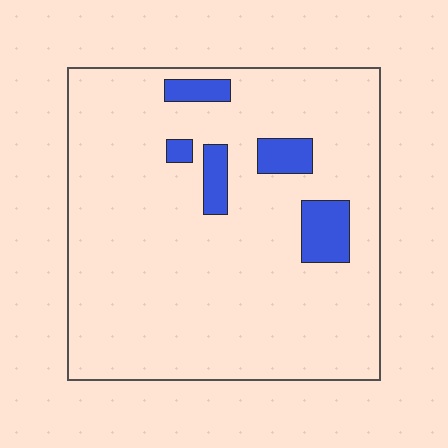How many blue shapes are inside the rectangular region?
5.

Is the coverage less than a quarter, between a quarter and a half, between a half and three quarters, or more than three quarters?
Less than a quarter.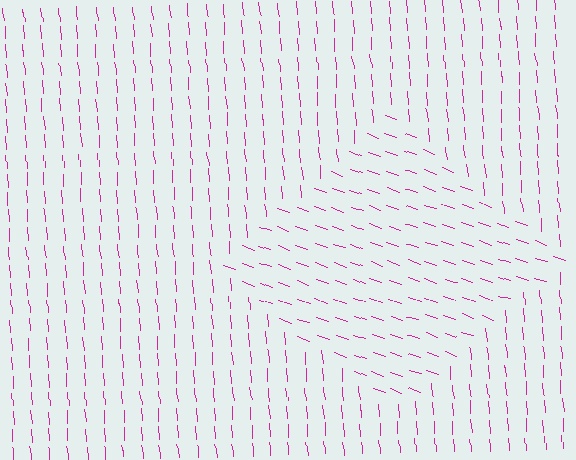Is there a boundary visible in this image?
Yes, there is a texture boundary formed by a change in line orientation.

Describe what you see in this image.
The image is filled with small magenta line segments. A diamond region in the image has lines oriented differently from the surrounding lines, creating a visible texture boundary.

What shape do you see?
I see a diamond.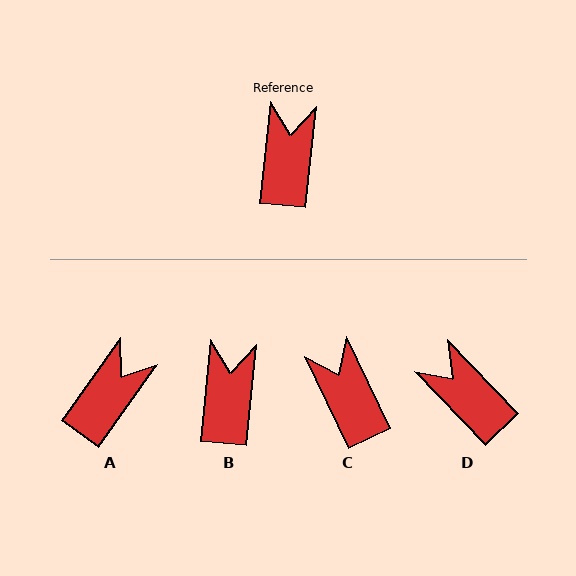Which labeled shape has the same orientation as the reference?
B.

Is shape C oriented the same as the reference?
No, it is off by about 31 degrees.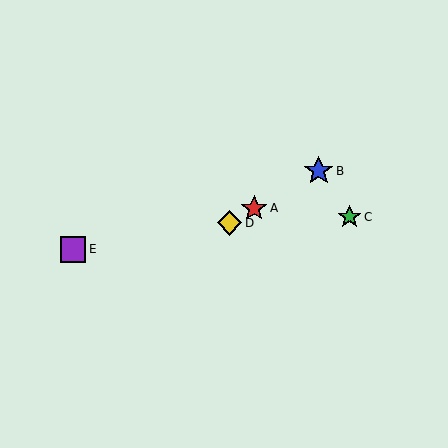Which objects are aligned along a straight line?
Objects A, B, D are aligned along a straight line.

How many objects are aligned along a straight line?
3 objects (A, B, D) are aligned along a straight line.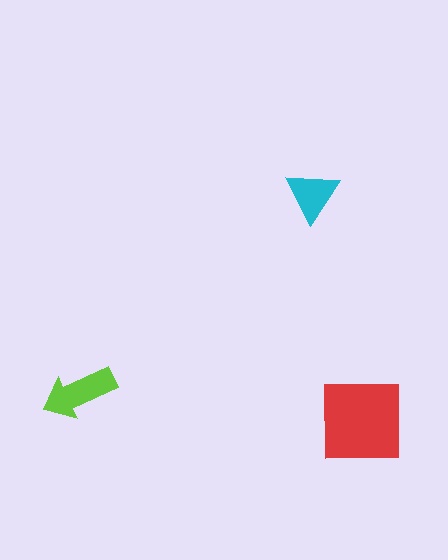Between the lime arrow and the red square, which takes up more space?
The red square.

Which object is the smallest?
The cyan triangle.